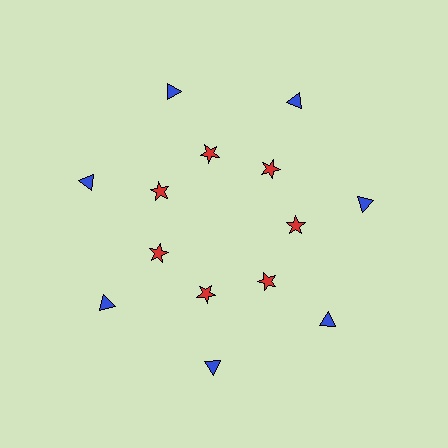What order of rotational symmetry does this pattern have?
This pattern has 7-fold rotational symmetry.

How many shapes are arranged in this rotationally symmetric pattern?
There are 14 shapes, arranged in 7 groups of 2.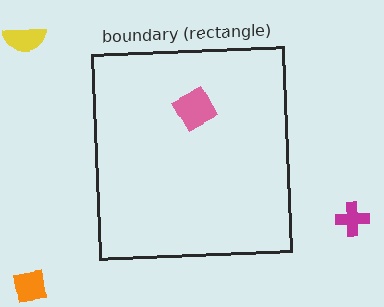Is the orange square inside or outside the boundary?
Outside.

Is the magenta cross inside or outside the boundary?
Outside.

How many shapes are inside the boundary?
1 inside, 3 outside.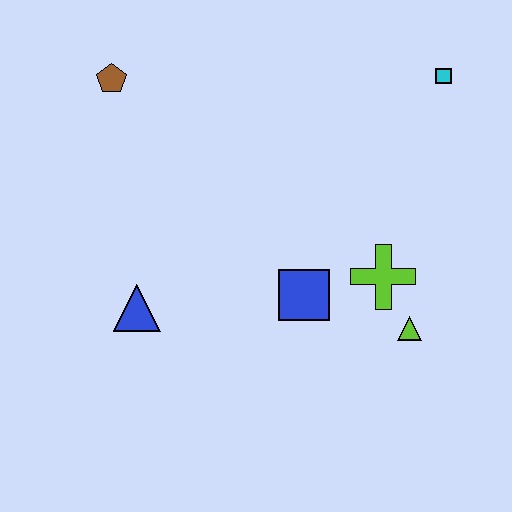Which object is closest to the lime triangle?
The lime cross is closest to the lime triangle.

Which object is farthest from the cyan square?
The blue triangle is farthest from the cyan square.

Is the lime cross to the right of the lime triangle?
No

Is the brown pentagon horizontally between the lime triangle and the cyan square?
No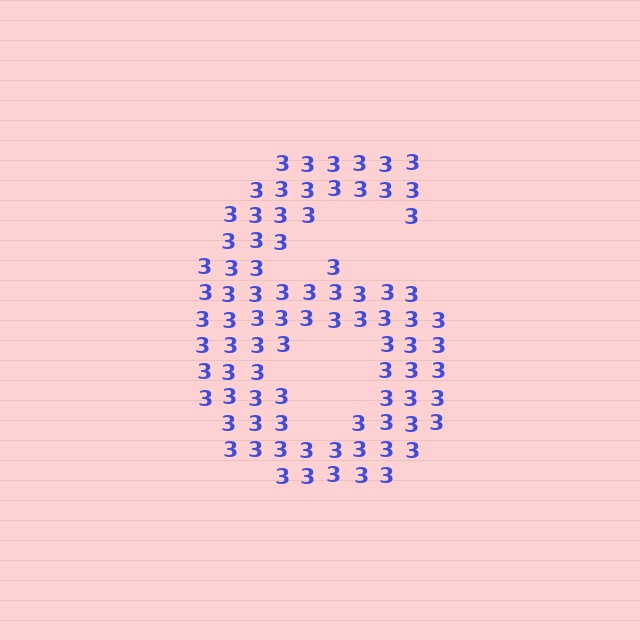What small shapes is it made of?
It is made of small digit 3's.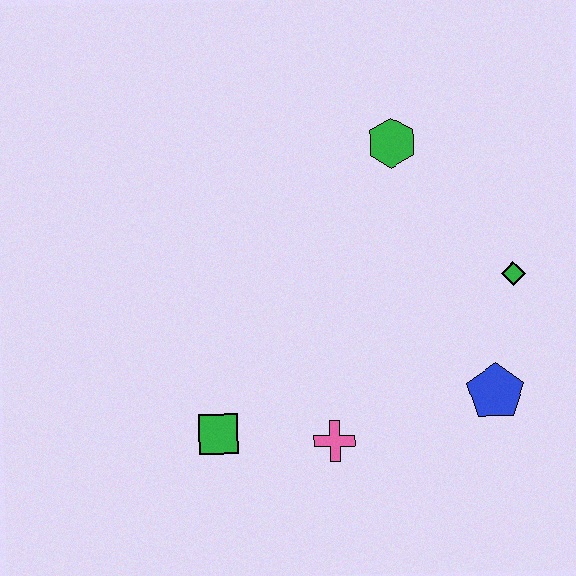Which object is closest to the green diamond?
The blue pentagon is closest to the green diamond.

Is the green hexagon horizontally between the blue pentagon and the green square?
Yes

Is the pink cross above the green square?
No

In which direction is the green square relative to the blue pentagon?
The green square is to the left of the blue pentagon.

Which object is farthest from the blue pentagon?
The green square is farthest from the blue pentagon.